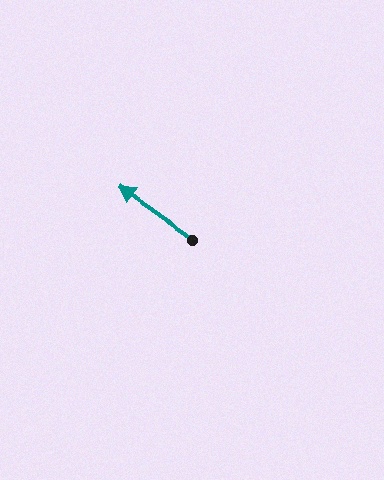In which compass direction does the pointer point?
Northwest.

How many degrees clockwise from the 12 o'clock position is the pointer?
Approximately 305 degrees.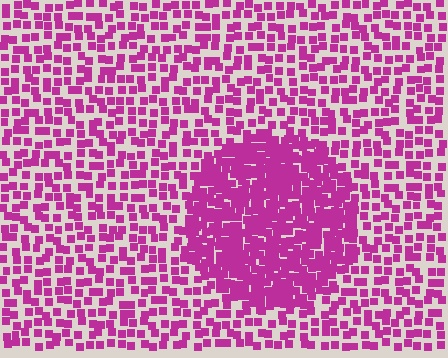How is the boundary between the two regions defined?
The boundary is defined by a change in element density (approximately 2.2x ratio). All elements are the same color, size, and shape.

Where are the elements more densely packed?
The elements are more densely packed inside the circle boundary.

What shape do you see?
I see a circle.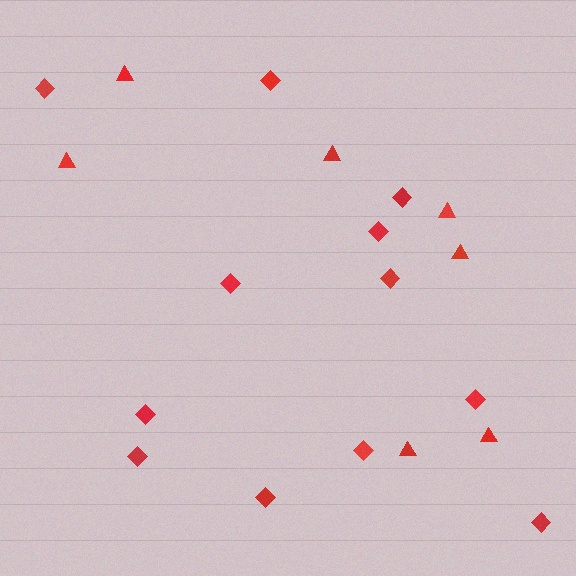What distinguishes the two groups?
There are 2 groups: one group of diamonds (12) and one group of triangles (7).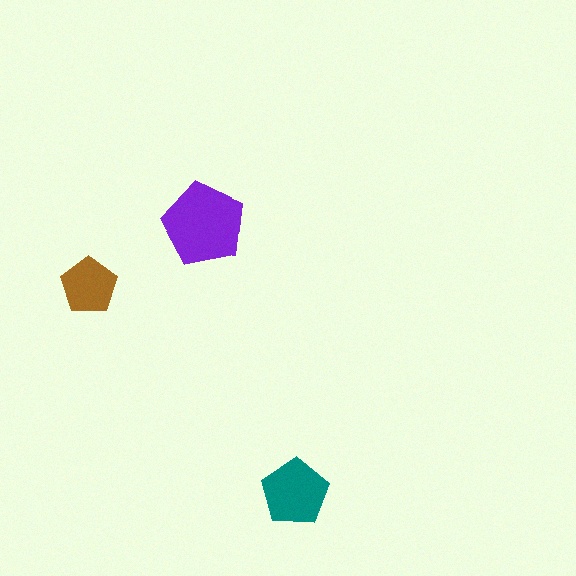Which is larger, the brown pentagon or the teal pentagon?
The teal one.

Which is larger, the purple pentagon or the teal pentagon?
The purple one.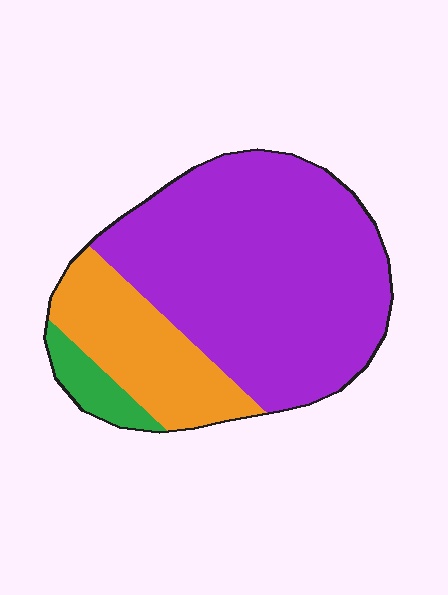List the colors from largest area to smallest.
From largest to smallest: purple, orange, green.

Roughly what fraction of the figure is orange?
Orange takes up about one quarter (1/4) of the figure.